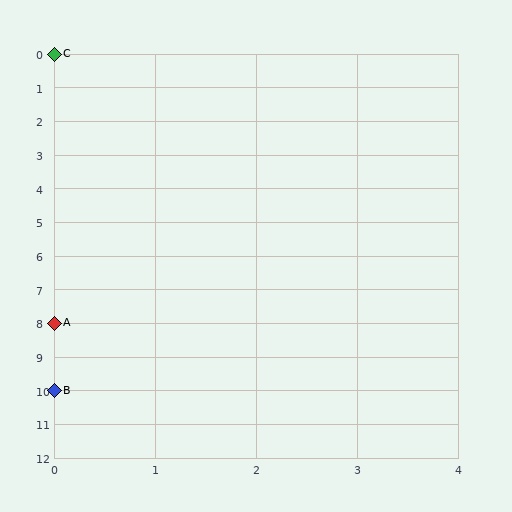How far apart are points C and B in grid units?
Points C and B are 10 rows apart.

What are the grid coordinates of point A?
Point A is at grid coordinates (0, 8).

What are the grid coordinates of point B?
Point B is at grid coordinates (0, 10).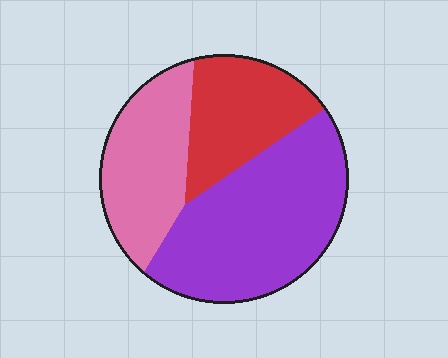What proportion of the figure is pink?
Pink takes up between a sixth and a third of the figure.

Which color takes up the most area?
Purple, at roughly 50%.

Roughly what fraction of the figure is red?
Red covers roughly 25% of the figure.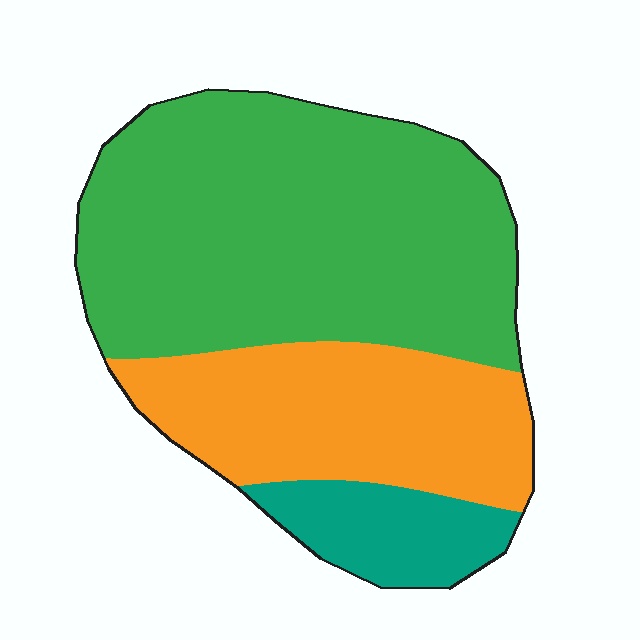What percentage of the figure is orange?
Orange covers 30% of the figure.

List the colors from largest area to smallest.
From largest to smallest: green, orange, teal.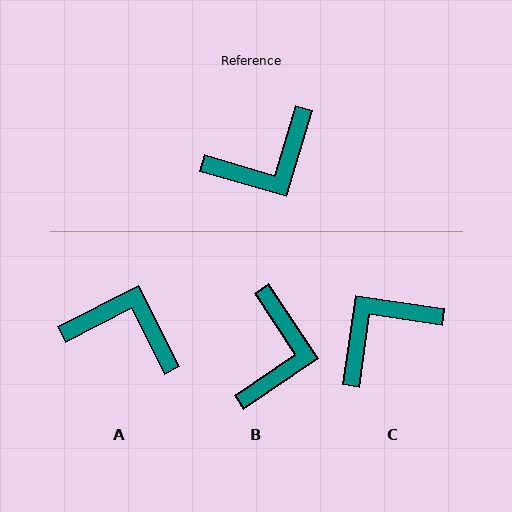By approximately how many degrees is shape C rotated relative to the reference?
Approximately 172 degrees clockwise.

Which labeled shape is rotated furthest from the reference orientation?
C, about 172 degrees away.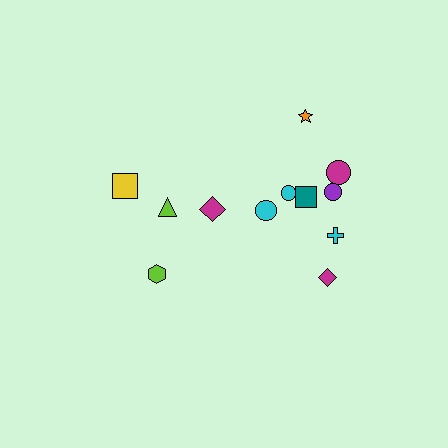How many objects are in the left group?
There are 4 objects.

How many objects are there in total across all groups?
There are 12 objects.